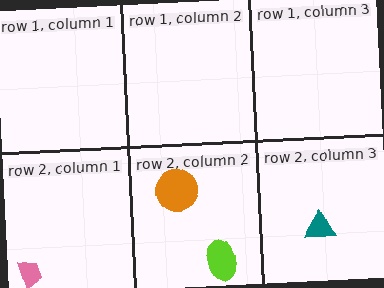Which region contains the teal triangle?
The row 2, column 3 region.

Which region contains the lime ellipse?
The row 2, column 2 region.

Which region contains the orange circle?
The row 2, column 2 region.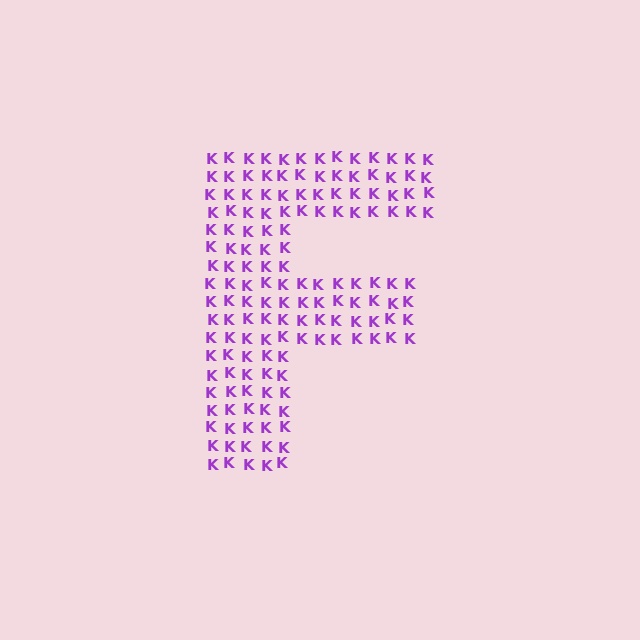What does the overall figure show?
The overall figure shows the letter F.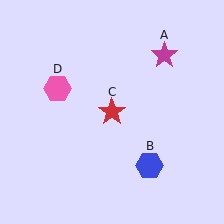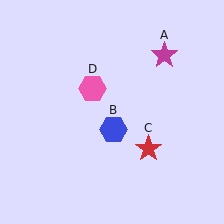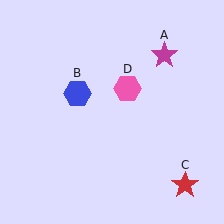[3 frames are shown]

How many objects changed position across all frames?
3 objects changed position: blue hexagon (object B), red star (object C), pink hexagon (object D).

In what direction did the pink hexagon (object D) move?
The pink hexagon (object D) moved right.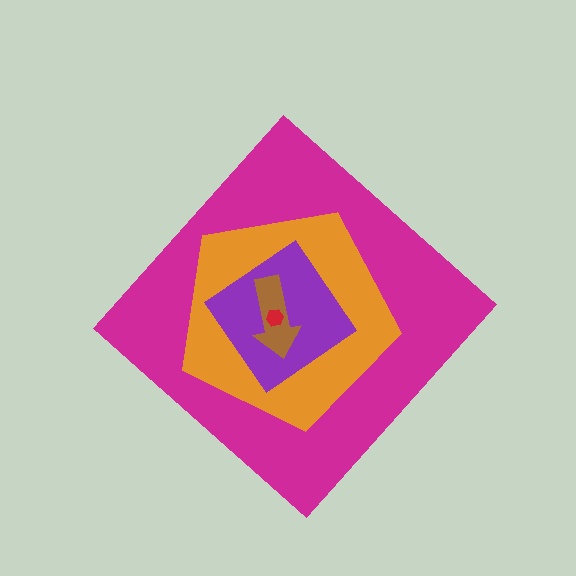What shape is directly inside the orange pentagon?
The purple diamond.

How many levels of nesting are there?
5.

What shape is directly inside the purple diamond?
The brown arrow.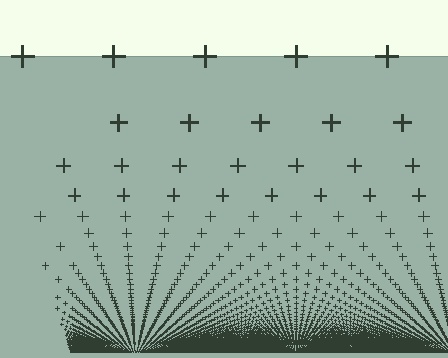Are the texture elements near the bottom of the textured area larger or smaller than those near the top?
Smaller. The gradient is inverted — elements near the bottom are smaller and denser.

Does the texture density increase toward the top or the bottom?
Density increases toward the bottom.